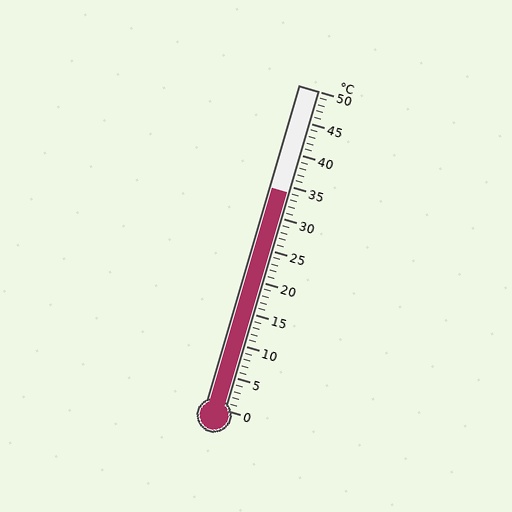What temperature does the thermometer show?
The thermometer shows approximately 34°C.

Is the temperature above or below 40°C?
The temperature is below 40°C.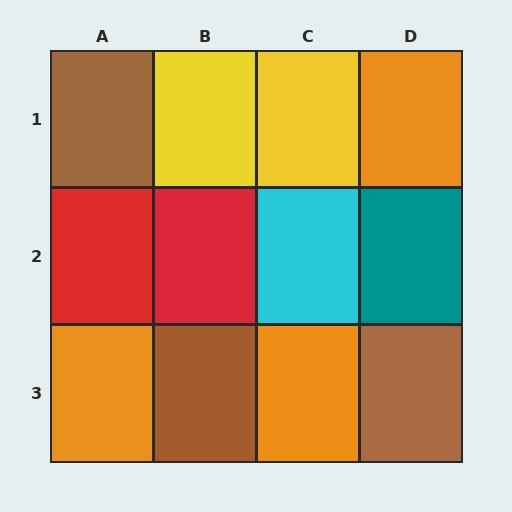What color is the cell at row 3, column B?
Brown.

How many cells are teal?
1 cell is teal.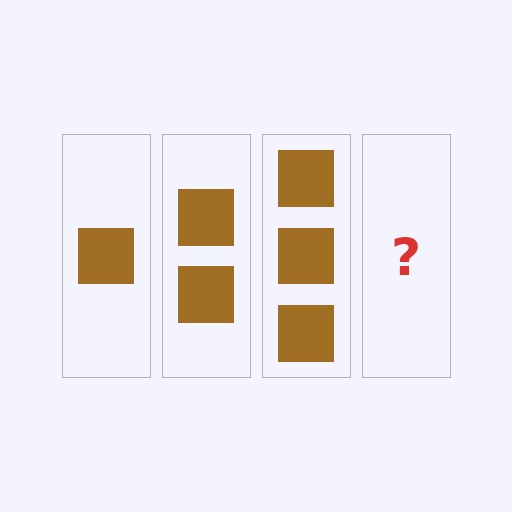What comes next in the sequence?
The next element should be 4 squares.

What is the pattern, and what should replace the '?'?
The pattern is that each step adds one more square. The '?' should be 4 squares.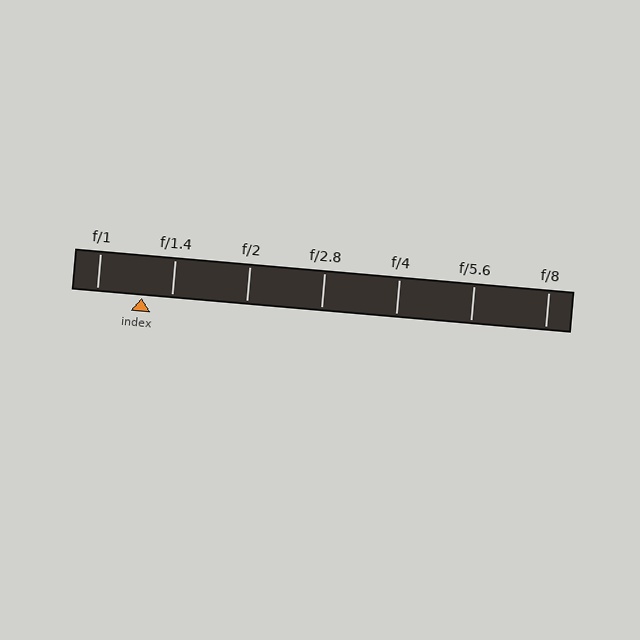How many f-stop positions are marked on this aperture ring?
There are 7 f-stop positions marked.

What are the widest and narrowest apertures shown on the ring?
The widest aperture shown is f/1 and the narrowest is f/8.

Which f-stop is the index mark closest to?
The index mark is closest to f/1.4.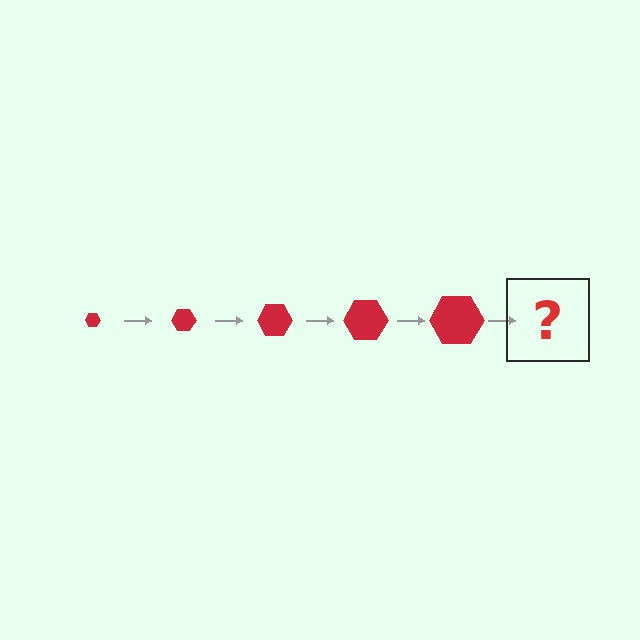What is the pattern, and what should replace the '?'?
The pattern is that the hexagon gets progressively larger each step. The '?' should be a red hexagon, larger than the previous one.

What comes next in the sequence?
The next element should be a red hexagon, larger than the previous one.